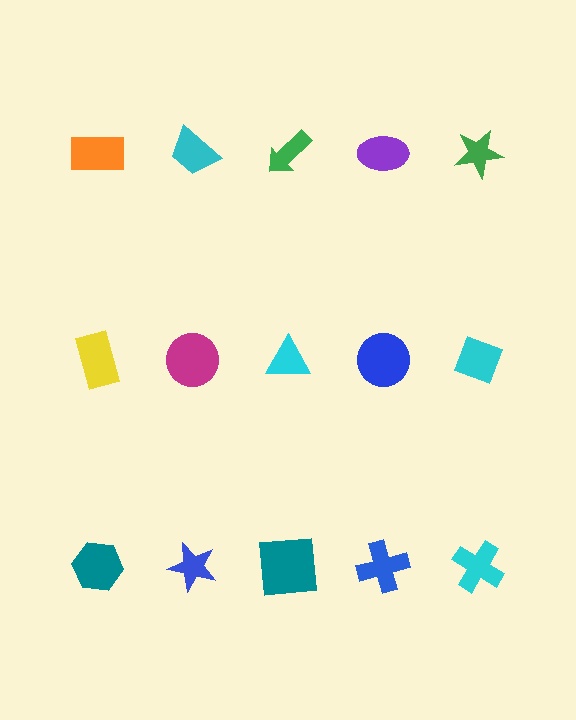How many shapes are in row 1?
5 shapes.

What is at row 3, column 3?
A teal square.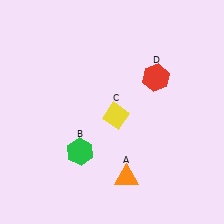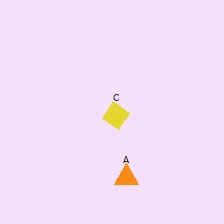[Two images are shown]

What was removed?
The red hexagon (D), the green hexagon (B) were removed in Image 2.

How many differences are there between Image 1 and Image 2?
There are 2 differences between the two images.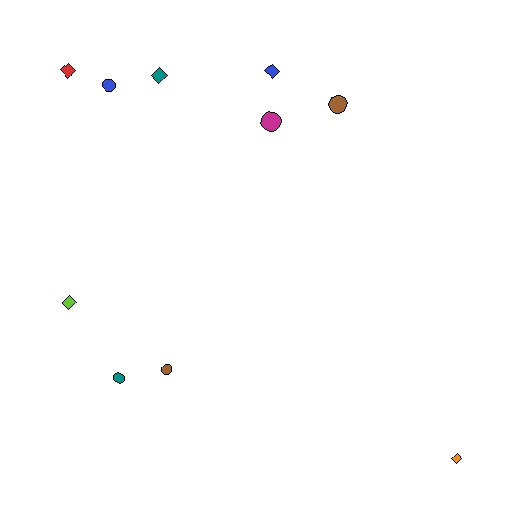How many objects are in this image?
There are 10 objects.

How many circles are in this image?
There are 5 circles.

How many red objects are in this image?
There is 1 red object.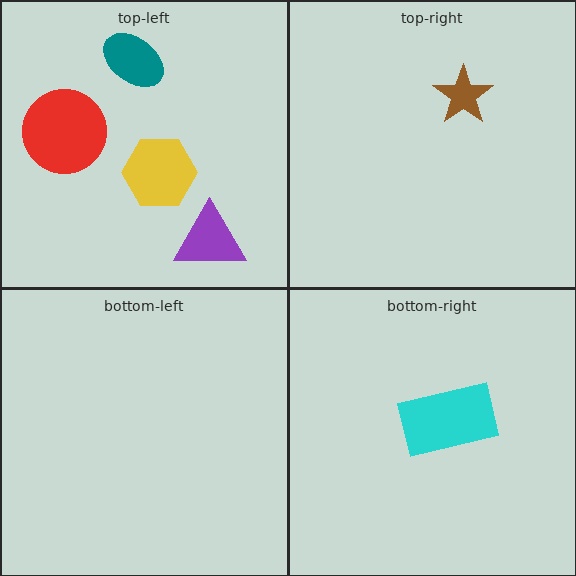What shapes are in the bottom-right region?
The cyan rectangle.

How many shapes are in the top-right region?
1.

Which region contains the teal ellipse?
The top-left region.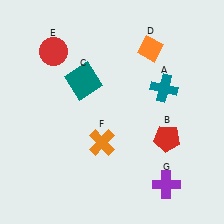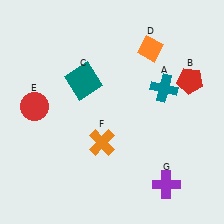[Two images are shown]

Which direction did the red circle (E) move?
The red circle (E) moved down.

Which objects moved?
The objects that moved are: the red pentagon (B), the red circle (E).